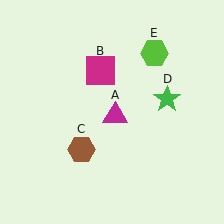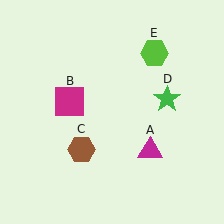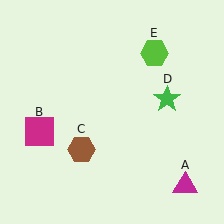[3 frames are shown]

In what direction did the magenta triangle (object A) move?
The magenta triangle (object A) moved down and to the right.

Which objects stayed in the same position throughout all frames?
Brown hexagon (object C) and green star (object D) and lime hexagon (object E) remained stationary.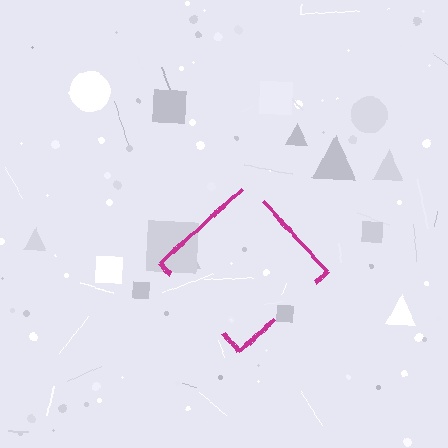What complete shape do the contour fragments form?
The contour fragments form a diamond.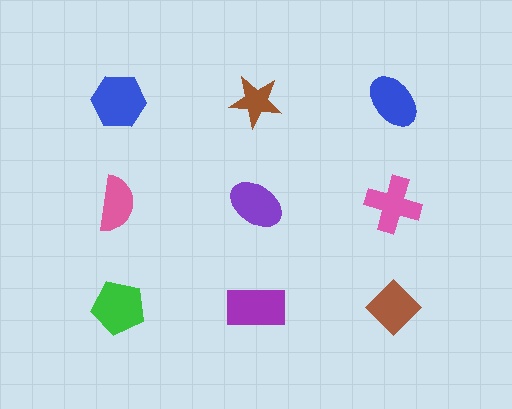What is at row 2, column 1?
A pink semicircle.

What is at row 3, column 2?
A purple rectangle.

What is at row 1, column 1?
A blue hexagon.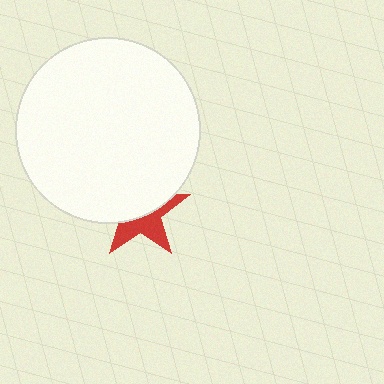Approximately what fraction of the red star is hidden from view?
Roughly 56% of the red star is hidden behind the white circle.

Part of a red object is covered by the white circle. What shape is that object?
It is a star.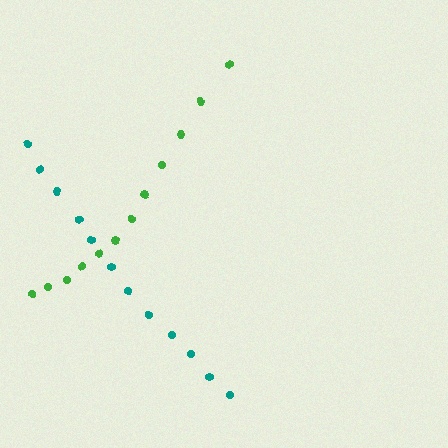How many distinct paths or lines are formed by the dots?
There are 2 distinct paths.